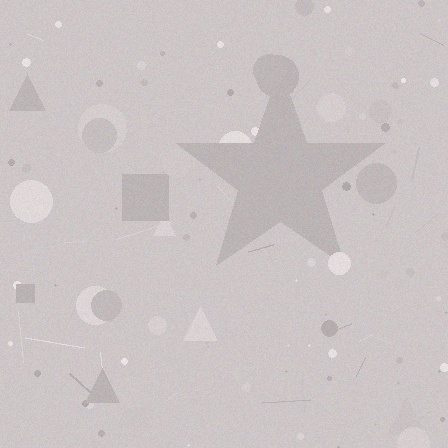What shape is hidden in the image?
A star is hidden in the image.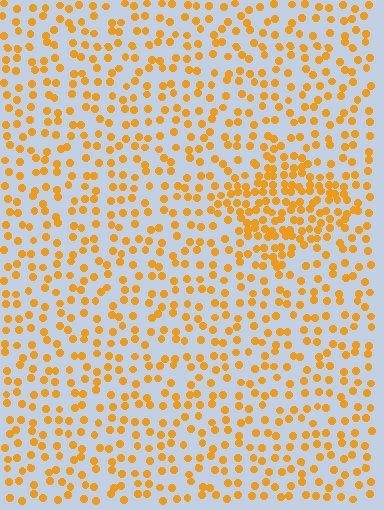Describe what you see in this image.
The image contains small orange elements arranged at two different densities. A diamond-shaped region is visible where the elements are more densely packed than the surrounding area.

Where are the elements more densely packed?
The elements are more densely packed inside the diamond boundary.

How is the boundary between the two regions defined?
The boundary is defined by a change in element density (approximately 2.1x ratio). All elements are the same color, size, and shape.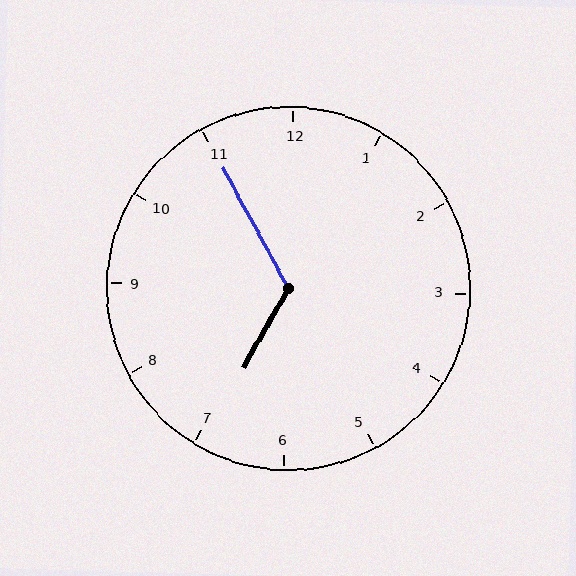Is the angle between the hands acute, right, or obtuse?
It is obtuse.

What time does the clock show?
6:55.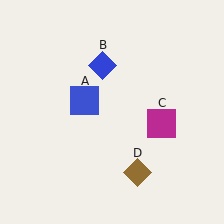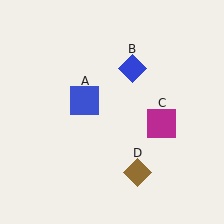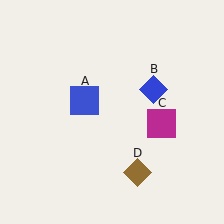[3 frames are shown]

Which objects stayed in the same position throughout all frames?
Blue square (object A) and magenta square (object C) and brown diamond (object D) remained stationary.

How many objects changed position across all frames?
1 object changed position: blue diamond (object B).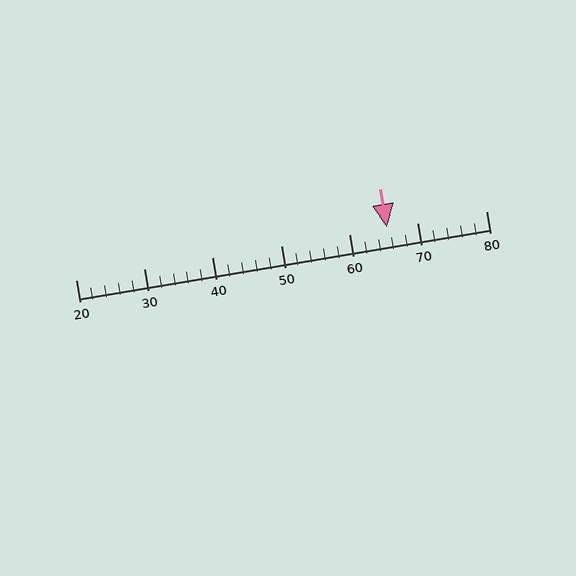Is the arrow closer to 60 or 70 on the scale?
The arrow is closer to 70.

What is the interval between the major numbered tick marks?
The major tick marks are spaced 10 units apart.